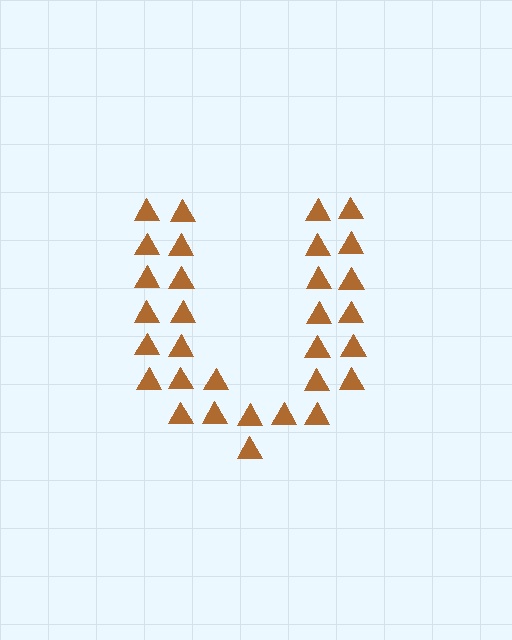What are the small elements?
The small elements are triangles.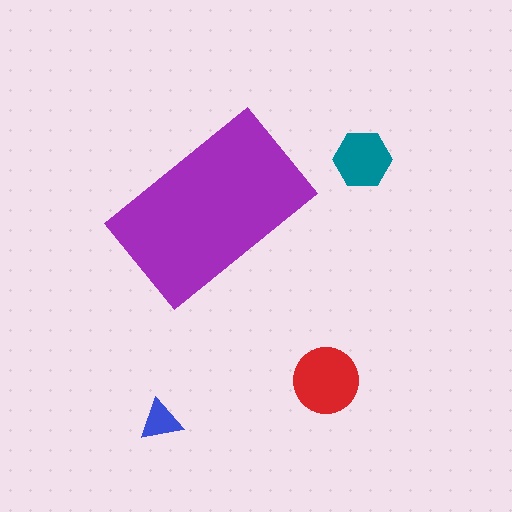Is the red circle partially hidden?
No, the red circle is fully visible.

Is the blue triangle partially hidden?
No, the blue triangle is fully visible.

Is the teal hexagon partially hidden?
No, the teal hexagon is fully visible.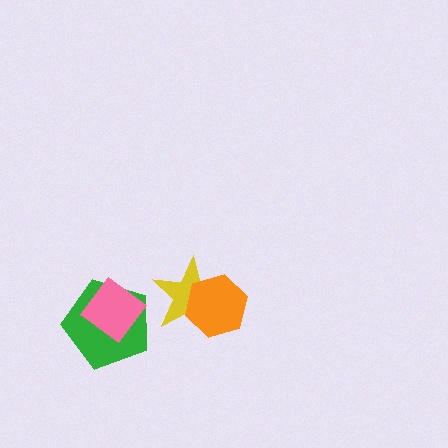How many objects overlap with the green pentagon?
1 object overlaps with the green pentagon.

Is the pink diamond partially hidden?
No, no other shape covers it.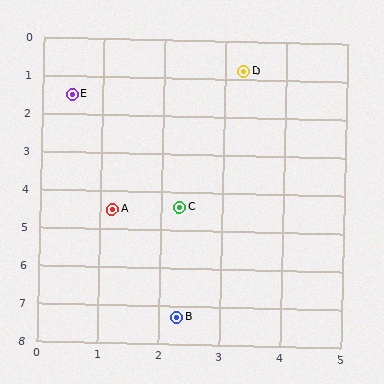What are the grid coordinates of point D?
Point D is at approximately (3.3, 0.8).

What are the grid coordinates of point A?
Point A is at approximately (1.2, 4.5).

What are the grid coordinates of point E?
Point E is at approximately (0.5, 1.5).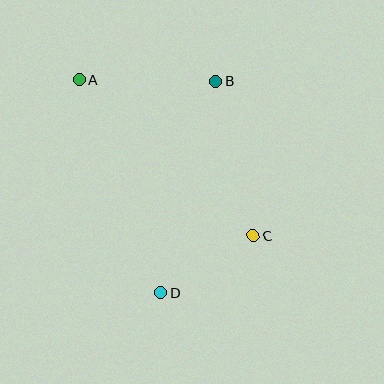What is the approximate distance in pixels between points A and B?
The distance between A and B is approximately 136 pixels.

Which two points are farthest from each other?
Points A and C are farthest from each other.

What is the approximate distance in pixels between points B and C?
The distance between B and C is approximately 160 pixels.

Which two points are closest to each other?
Points C and D are closest to each other.